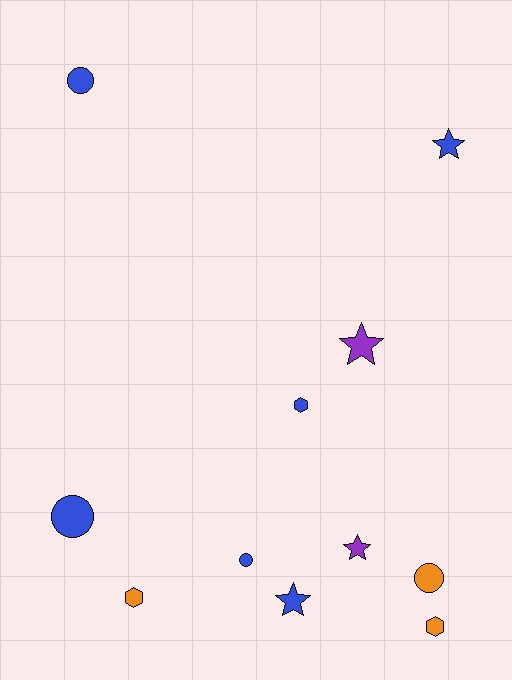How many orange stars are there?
There are no orange stars.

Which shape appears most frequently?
Star, with 4 objects.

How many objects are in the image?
There are 11 objects.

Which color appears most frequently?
Blue, with 6 objects.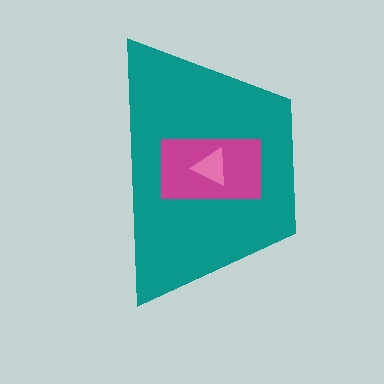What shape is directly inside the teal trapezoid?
The magenta rectangle.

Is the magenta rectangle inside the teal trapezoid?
Yes.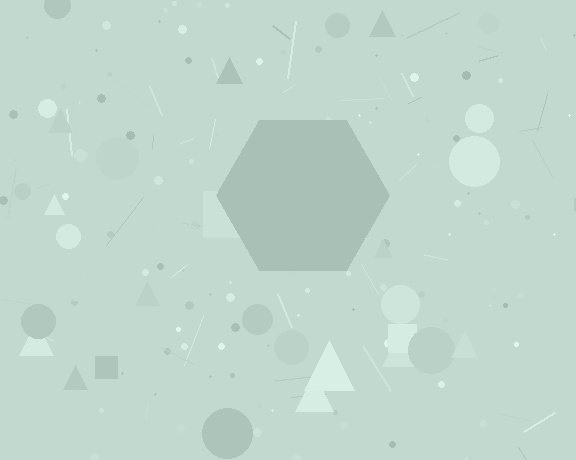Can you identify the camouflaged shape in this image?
The camouflaged shape is a hexagon.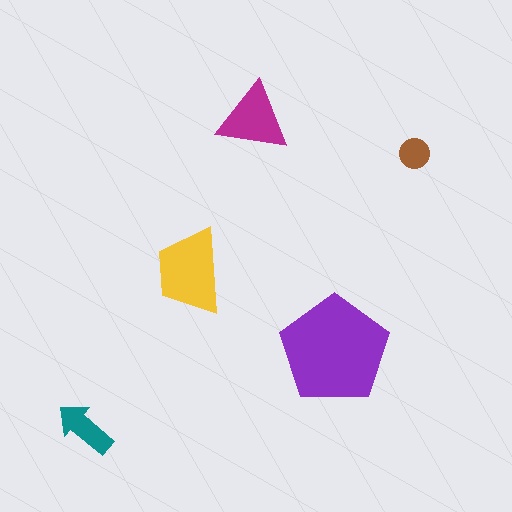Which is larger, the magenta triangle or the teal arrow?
The magenta triangle.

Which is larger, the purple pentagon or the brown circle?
The purple pentagon.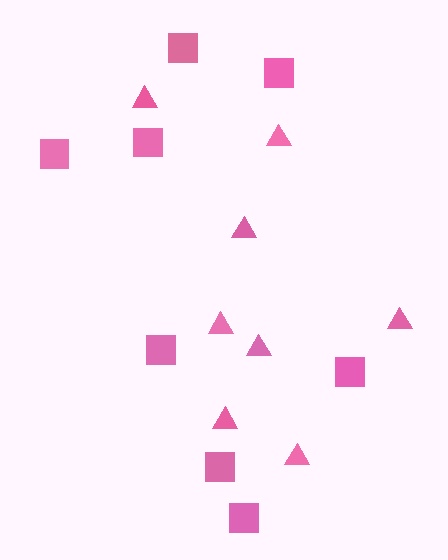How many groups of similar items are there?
There are 2 groups: one group of triangles (8) and one group of squares (8).